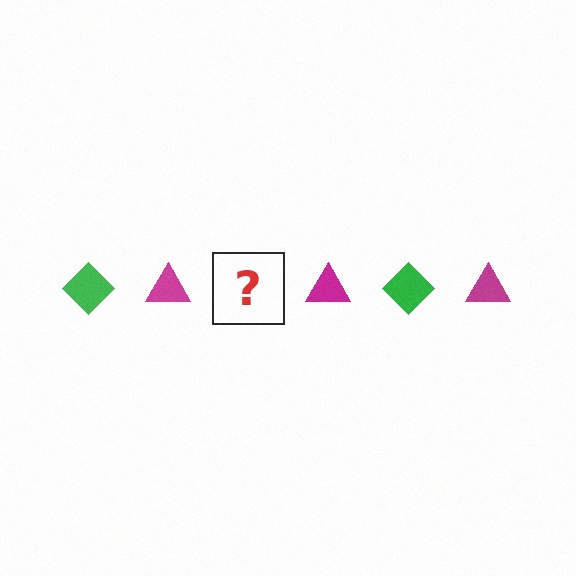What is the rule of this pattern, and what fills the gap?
The rule is that the pattern alternates between green diamond and magenta triangle. The gap should be filled with a green diamond.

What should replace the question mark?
The question mark should be replaced with a green diamond.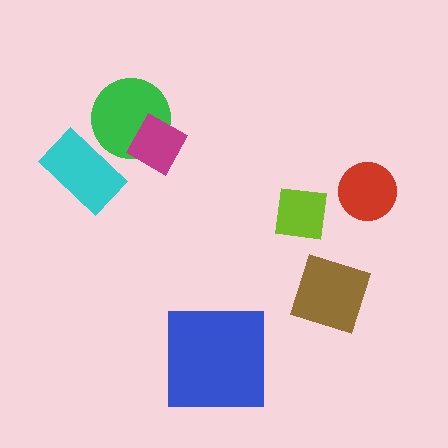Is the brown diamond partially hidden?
No, no other shape covers it.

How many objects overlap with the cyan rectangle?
0 objects overlap with the cyan rectangle.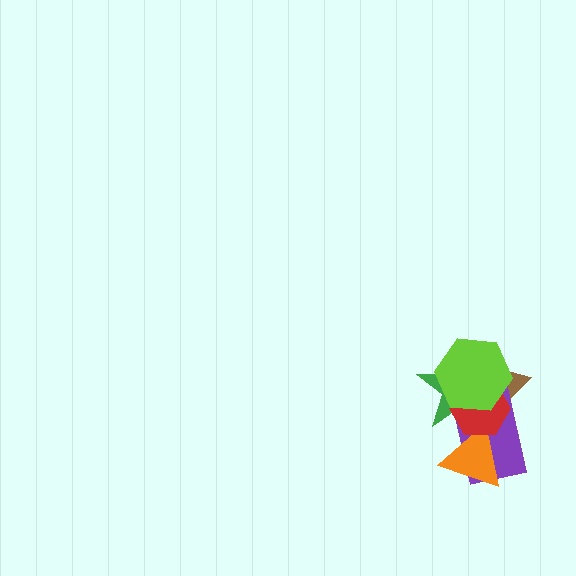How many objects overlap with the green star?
5 objects overlap with the green star.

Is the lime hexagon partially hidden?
No, no other shape covers it.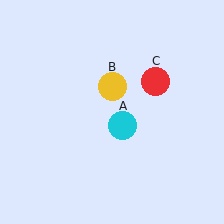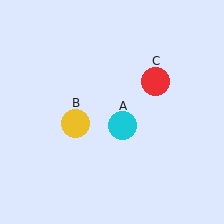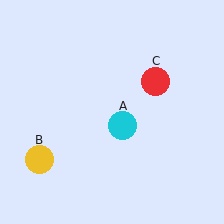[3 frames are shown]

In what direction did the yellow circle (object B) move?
The yellow circle (object B) moved down and to the left.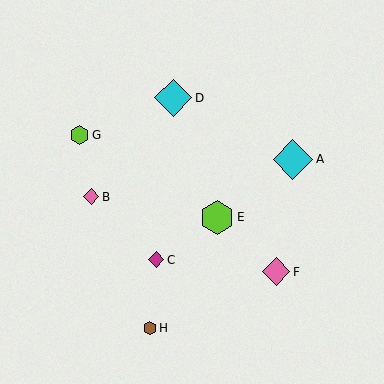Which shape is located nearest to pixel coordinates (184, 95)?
The cyan diamond (labeled D) at (173, 98) is nearest to that location.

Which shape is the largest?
The cyan diamond (labeled A) is the largest.